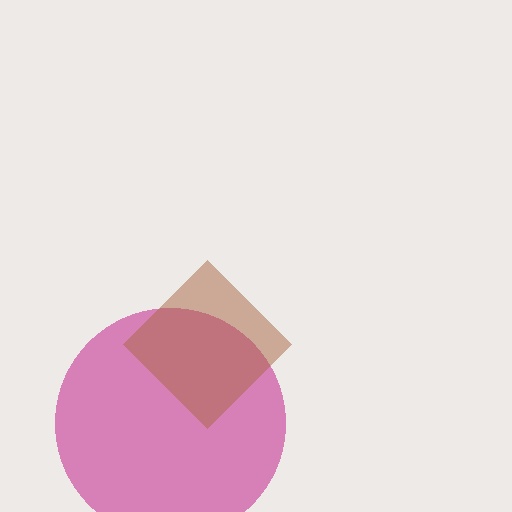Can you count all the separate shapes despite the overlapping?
Yes, there are 2 separate shapes.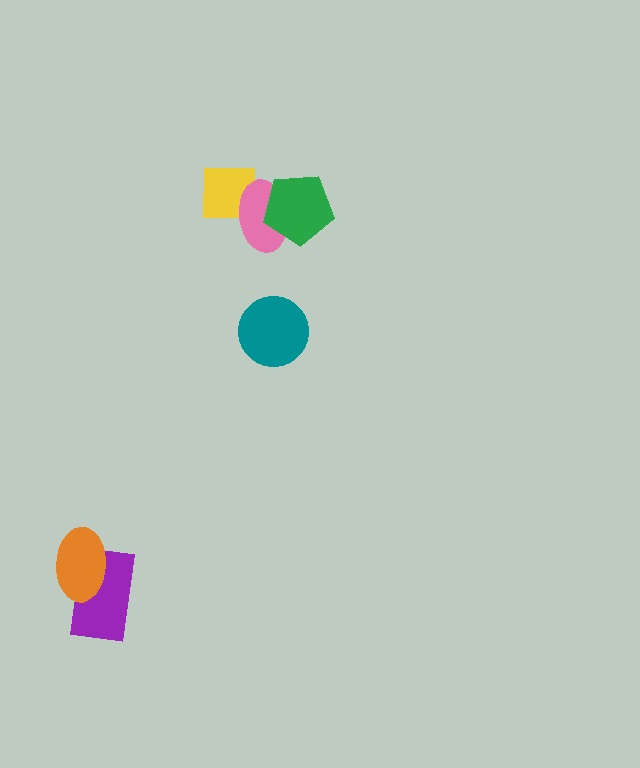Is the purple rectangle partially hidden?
Yes, it is partially covered by another shape.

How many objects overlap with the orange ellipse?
1 object overlaps with the orange ellipse.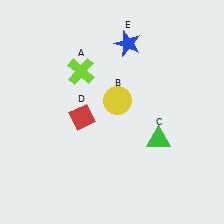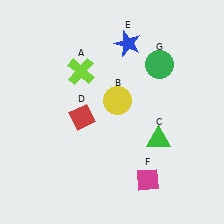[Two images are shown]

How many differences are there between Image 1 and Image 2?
There are 2 differences between the two images.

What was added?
A magenta diamond (F), a green circle (G) were added in Image 2.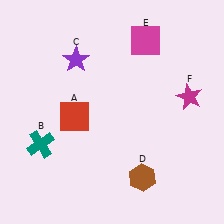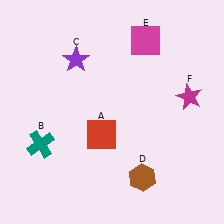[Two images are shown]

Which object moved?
The red square (A) moved right.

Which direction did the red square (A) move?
The red square (A) moved right.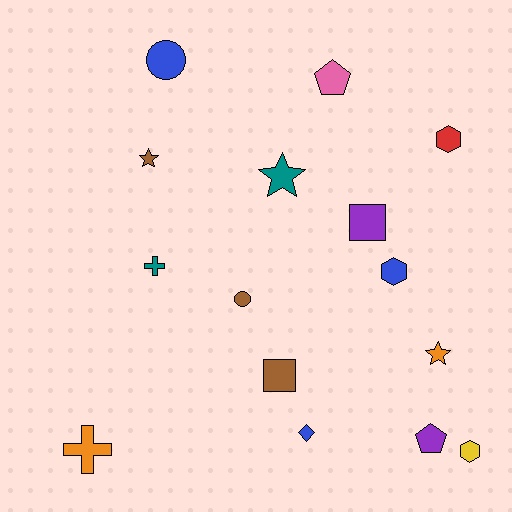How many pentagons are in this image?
There are 2 pentagons.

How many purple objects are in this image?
There are 2 purple objects.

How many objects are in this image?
There are 15 objects.